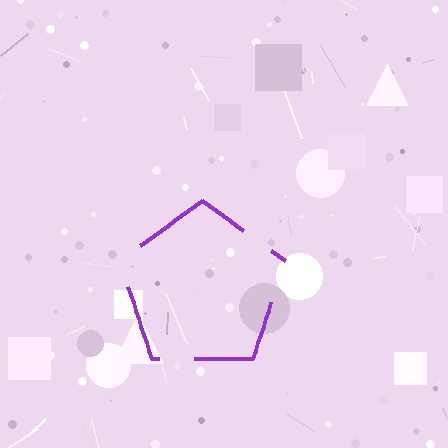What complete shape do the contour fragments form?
The contour fragments form a pentagon.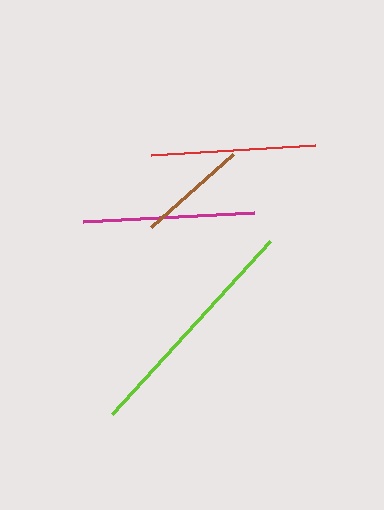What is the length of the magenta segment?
The magenta segment is approximately 171 pixels long.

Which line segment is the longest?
The lime line is the longest at approximately 235 pixels.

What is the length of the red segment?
The red segment is approximately 164 pixels long.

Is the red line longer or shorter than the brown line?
The red line is longer than the brown line.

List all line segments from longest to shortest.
From longest to shortest: lime, magenta, red, brown.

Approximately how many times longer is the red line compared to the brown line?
The red line is approximately 1.5 times the length of the brown line.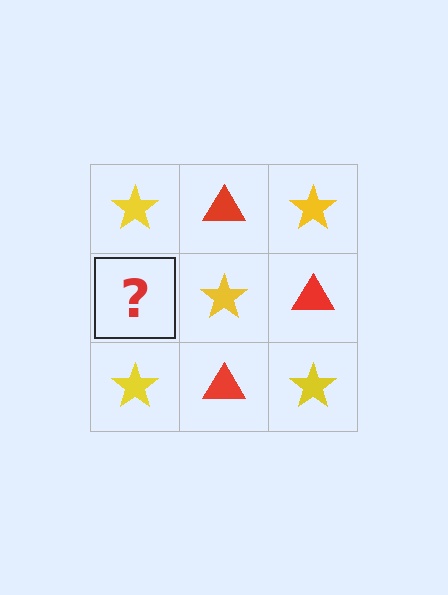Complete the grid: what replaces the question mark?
The question mark should be replaced with a red triangle.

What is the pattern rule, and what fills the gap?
The rule is that it alternates yellow star and red triangle in a checkerboard pattern. The gap should be filled with a red triangle.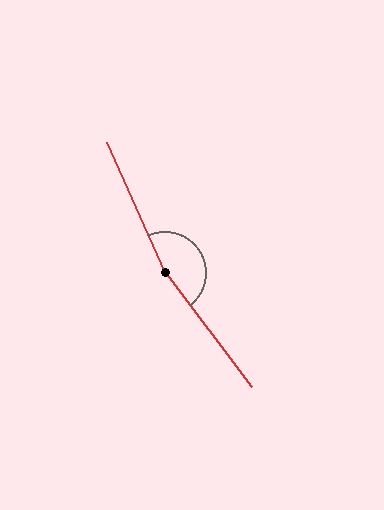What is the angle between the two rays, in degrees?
Approximately 166 degrees.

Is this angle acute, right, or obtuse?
It is obtuse.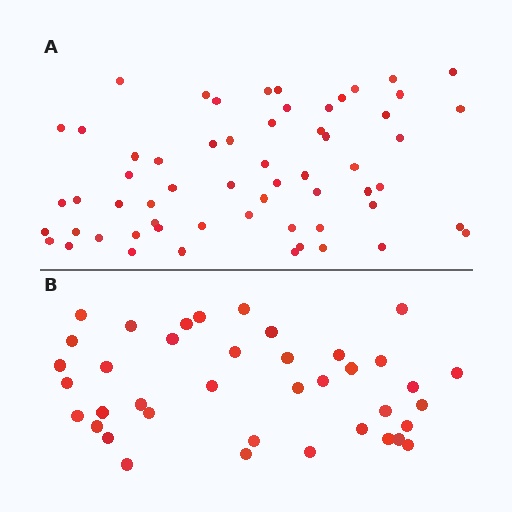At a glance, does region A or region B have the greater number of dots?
Region A (the top region) has more dots.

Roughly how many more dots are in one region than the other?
Region A has approximately 20 more dots than region B.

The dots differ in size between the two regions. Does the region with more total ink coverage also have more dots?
No. Region B has more total ink coverage because its dots are larger, but region A actually contains more individual dots. Total area can be misleading — the number of items is what matters here.